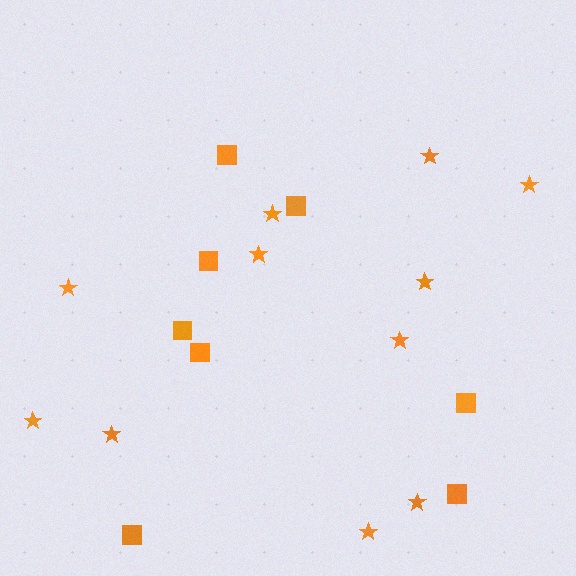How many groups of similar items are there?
There are 2 groups: one group of squares (8) and one group of stars (11).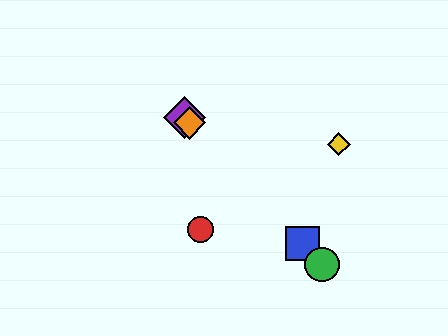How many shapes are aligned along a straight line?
4 shapes (the blue square, the green circle, the purple diamond, the orange diamond) are aligned along a straight line.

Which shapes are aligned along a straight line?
The blue square, the green circle, the purple diamond, the orange diamond are aligned along a straight line.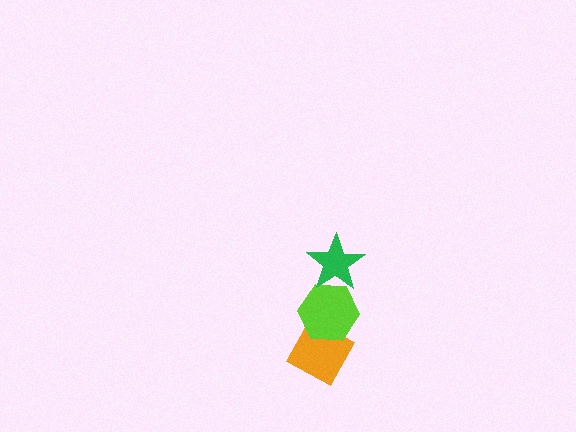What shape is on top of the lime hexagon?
The green star is on top of the lime hexagon.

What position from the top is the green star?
The green star is 1st from the top.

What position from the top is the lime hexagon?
The lime hexagon is 2nd from the top.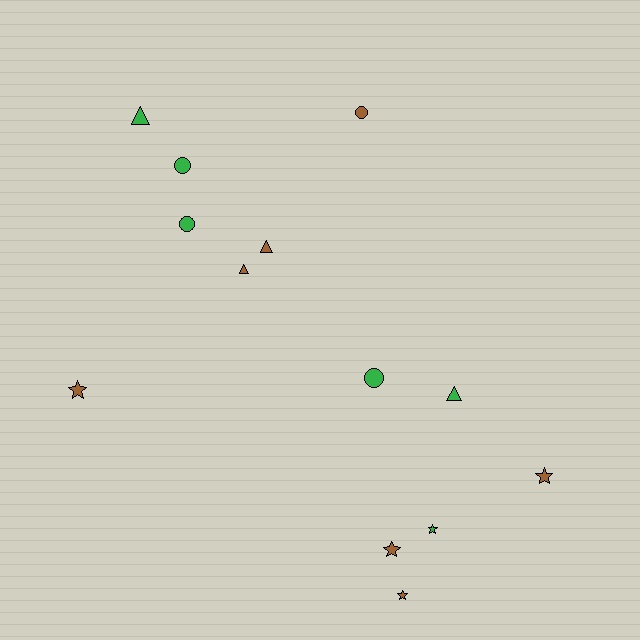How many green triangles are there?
There are 2 green triangles.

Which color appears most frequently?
Brown, with 7 objects.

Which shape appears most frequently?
Star, with 5 objects.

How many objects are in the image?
There are 13 objects.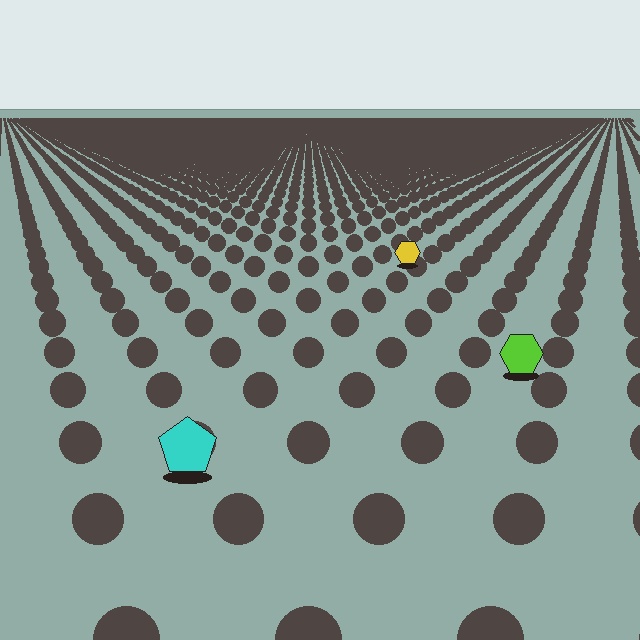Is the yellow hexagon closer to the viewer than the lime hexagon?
No. The lime hexagon is closer — you can tell from the texture gradient: the ground texture is coarser near it.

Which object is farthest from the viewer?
The yellow hexagon is farthest from the viewer. It appears smaller and the ground texture around it is denser.